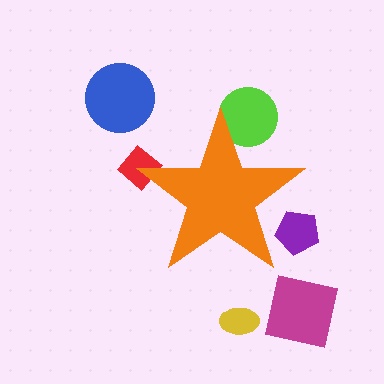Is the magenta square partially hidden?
No, the magenta square is fully visible.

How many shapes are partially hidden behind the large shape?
3 shapes are partially hidden.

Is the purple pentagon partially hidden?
Yes, the purple pentagon is partially hidden behind the orange star.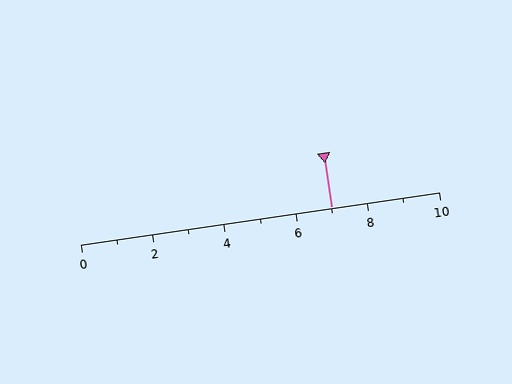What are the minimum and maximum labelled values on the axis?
The axis runs from 0 to 10.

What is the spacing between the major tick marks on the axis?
The major ticks are spaced 2 apart.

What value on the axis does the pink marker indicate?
The marker indicates approximately 7.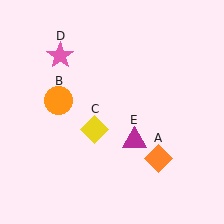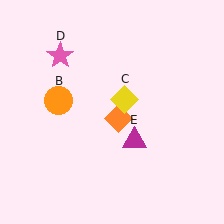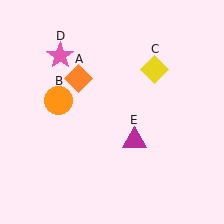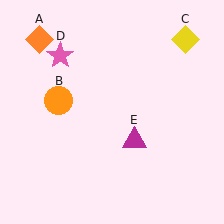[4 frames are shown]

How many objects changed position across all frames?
2 objects changed position: orange diamond (object A), yellow diamond (object C).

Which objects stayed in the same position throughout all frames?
Orange circle (object B) and pink star (object D) and magenta triangle (object E) remained stationary.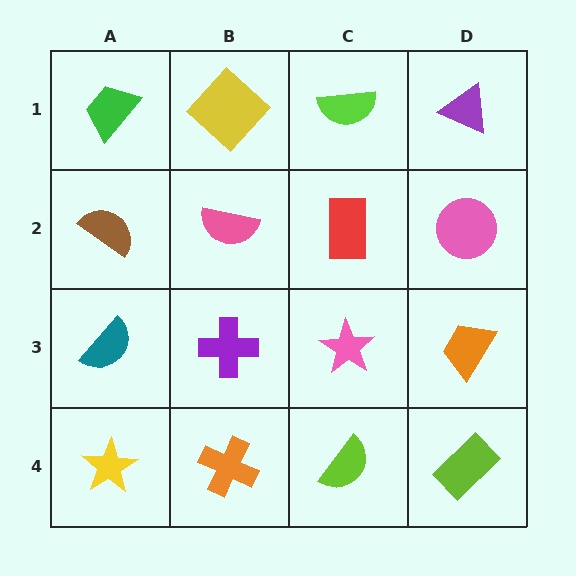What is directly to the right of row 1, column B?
A lime semicircle.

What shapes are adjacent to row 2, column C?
A lime semicircle (row 1, column C), a pink star (row 3, column C), a pink semicircle (row 2, column B), a pink circle (row 2, column D).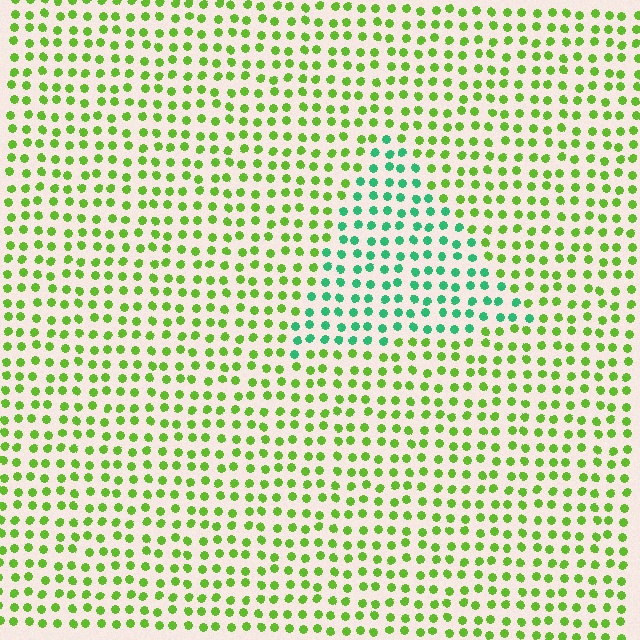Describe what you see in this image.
The image is filled with small lime elements in a uniform arrangement. A triangle-shaped region is visible where the elements are tinted to a slightly different hue, forming a subtle color boundary.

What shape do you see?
I see a triangle.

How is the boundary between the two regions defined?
The boundary is defined purely by a slight shift in hue (about 51 degrees). Spacing, size, and orientation are identical on both sides.